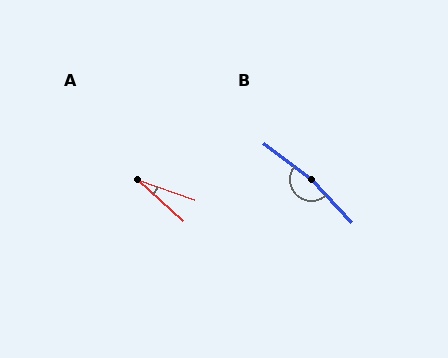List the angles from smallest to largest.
A (23°), B (169°).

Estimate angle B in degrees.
Approximately 169 degrees.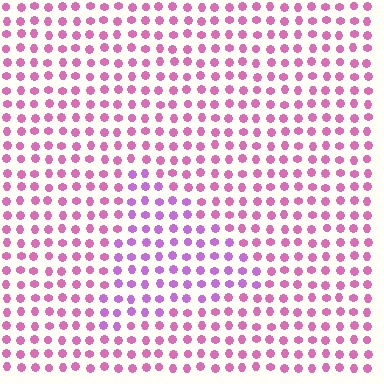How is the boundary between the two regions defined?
The boundary is defined purely by a slight shift in hue (about 31 degrees). Spacing, size, and orientation are identical on both sides.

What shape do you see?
I see a triangle.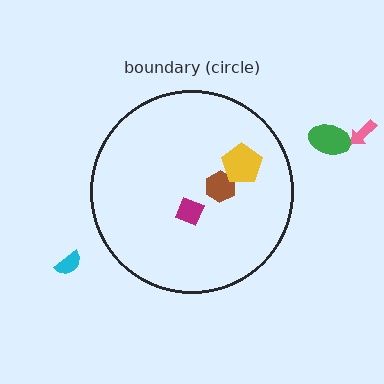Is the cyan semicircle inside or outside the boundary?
Outside.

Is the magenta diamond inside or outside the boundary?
Inside.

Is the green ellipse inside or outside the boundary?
Outside.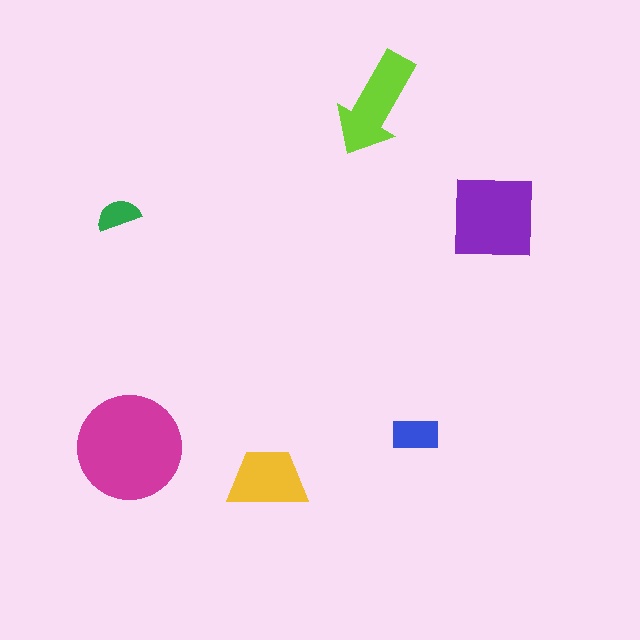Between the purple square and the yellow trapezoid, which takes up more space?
The purple square.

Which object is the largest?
The magenta circle.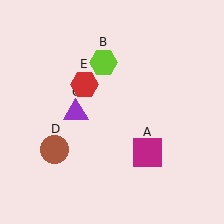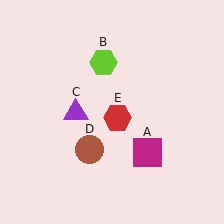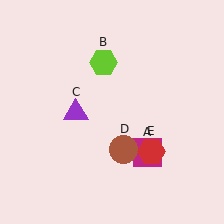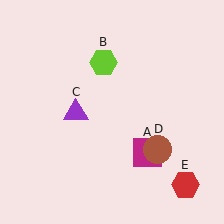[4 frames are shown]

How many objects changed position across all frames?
2 objects changed position: brown circle (object D), red hexagon (object E).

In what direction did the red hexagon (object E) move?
The red hexagon (object E) moved down and to the right.